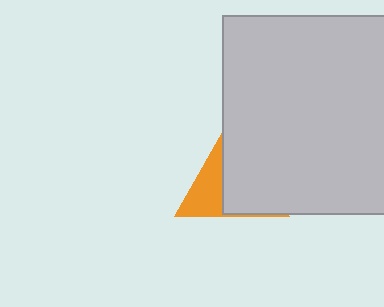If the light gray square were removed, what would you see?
You would see the complete orange triangle.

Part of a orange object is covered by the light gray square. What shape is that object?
It is a triangle.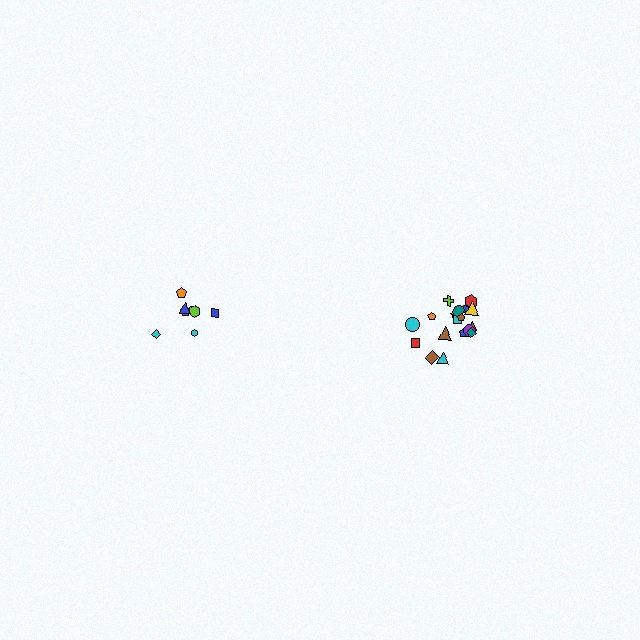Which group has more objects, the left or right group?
The right group.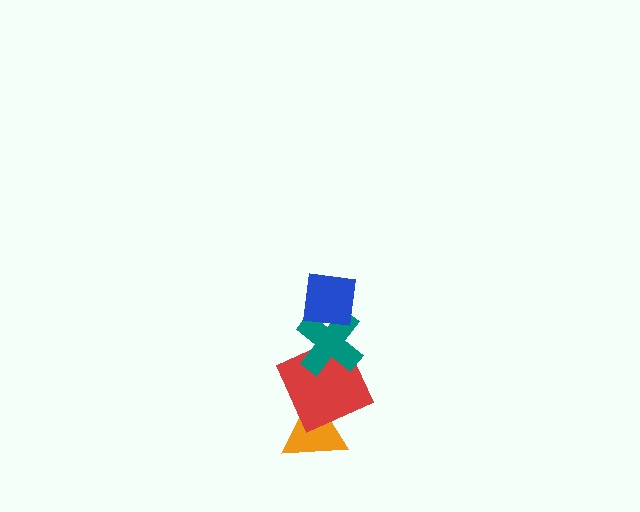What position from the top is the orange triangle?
The orange triangle is 4th from the top.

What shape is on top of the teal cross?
The blue square is on top of the teal cross.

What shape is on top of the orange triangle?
The red square is on top of the orange triangle.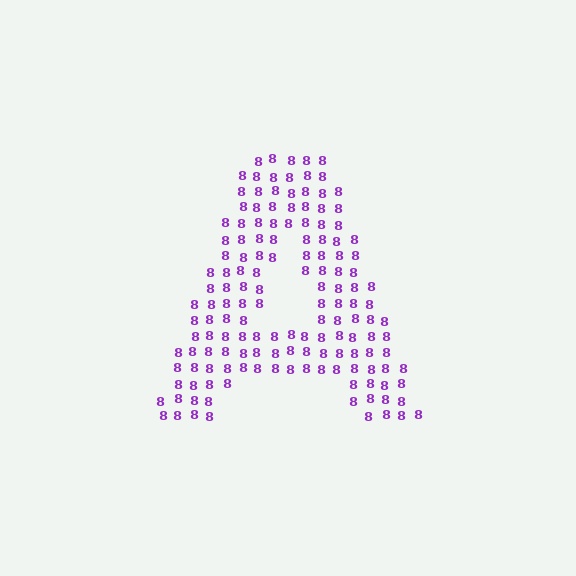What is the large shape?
The large shape is the letter A.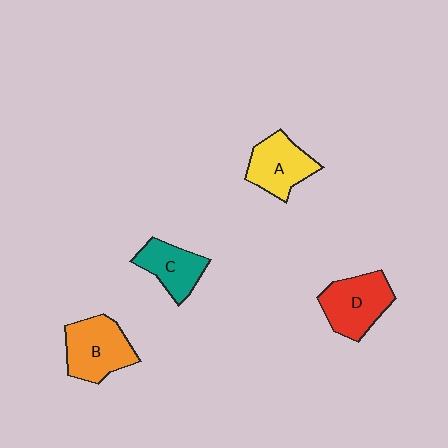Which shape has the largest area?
Shape B (orange).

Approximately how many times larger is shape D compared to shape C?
Approximately 1.3 times.